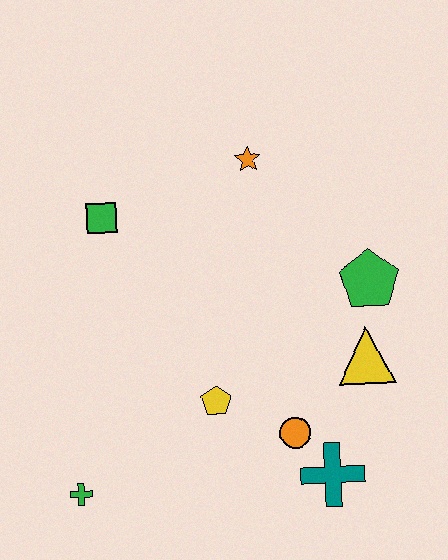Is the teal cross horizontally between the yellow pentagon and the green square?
No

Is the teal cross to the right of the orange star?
Yes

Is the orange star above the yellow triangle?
Yes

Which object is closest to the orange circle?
The teal cross is closest to the orange circle.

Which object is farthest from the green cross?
The orange star is farthest from the green cross.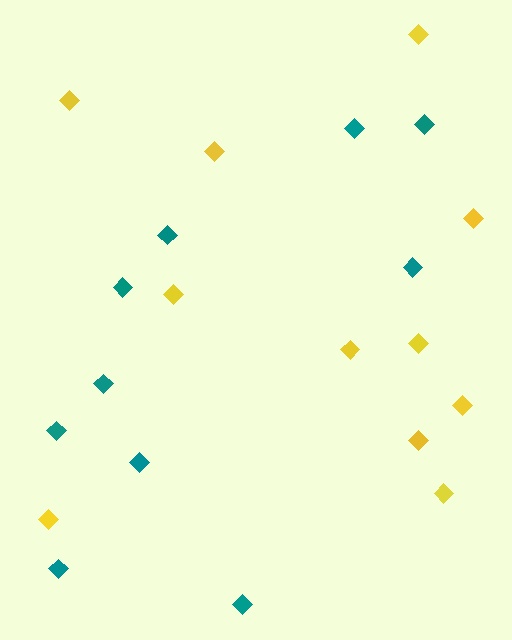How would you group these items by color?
There are 2 groups: one group of teal diamonds (10) and one group of yellow diamonds (11).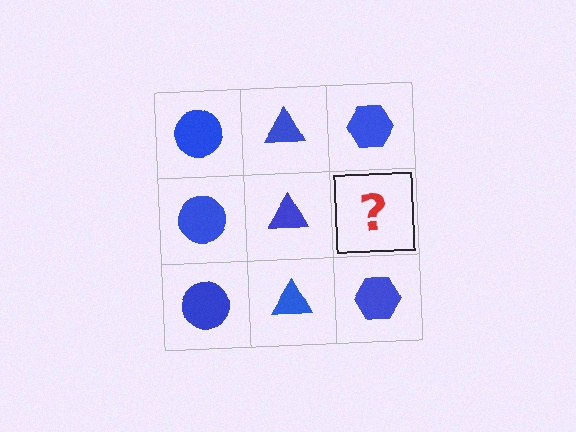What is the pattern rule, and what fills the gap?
The rule is that each column has a consistent shape. The gap should be filled with a blue hexagon.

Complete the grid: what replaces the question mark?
The question mark should be replaced with a blue hexagon.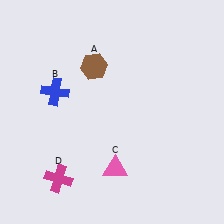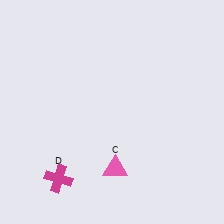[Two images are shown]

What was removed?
The brown hexagon (A), the blue cross (B) were removed in Image 2.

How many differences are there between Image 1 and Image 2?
There are 2 differences between the two images.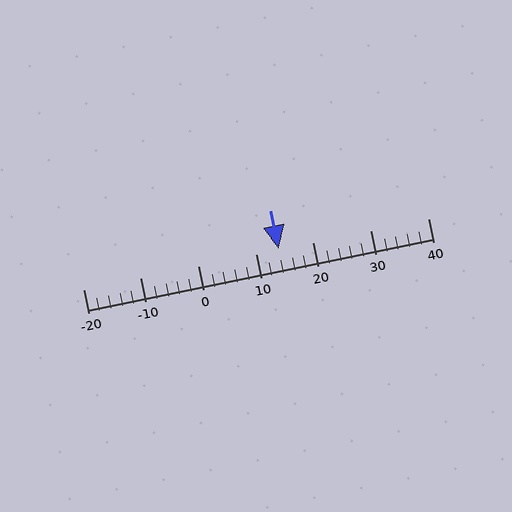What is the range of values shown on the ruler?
The ruler shows values from -20 to 40.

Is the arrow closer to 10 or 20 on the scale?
The arrow is closer to 10.